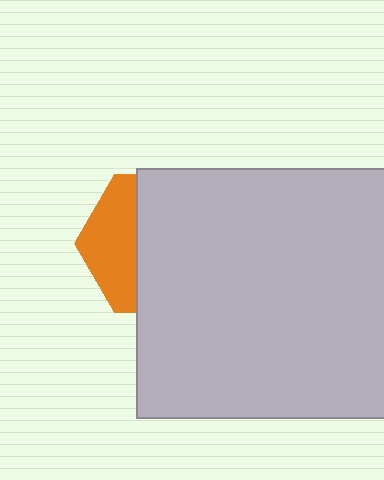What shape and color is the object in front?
The object in front is a light gray rectangle.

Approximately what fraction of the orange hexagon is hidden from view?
Roughly 65% of the orange hexagon is hidden behind the light gray rectangle.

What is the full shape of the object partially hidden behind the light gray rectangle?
The partially hidden object is an orange hexagon.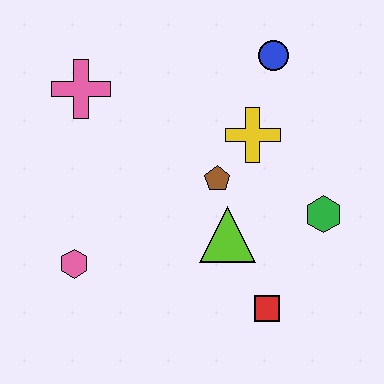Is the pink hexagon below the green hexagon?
Yes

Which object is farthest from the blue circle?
The pink hexagon is farthest from the blue circle.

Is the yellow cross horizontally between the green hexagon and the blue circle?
No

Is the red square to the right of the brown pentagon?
Yes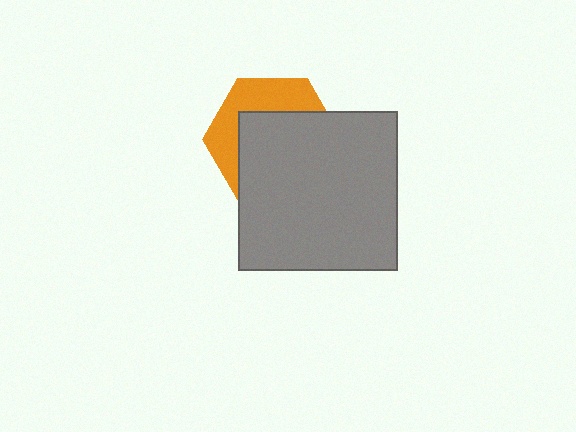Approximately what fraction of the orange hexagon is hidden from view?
Roughly 62% of the orange hexagon is hidden behind the gray square.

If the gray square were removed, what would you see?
You would see the complete orange hexagon.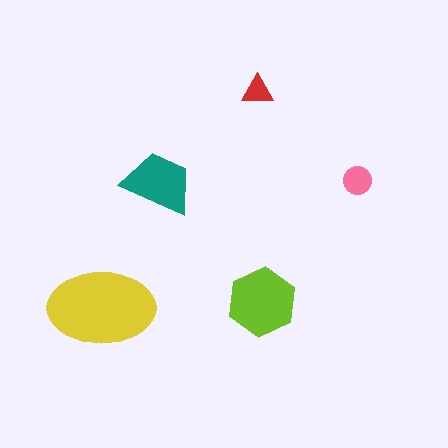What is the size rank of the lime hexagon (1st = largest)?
2nd.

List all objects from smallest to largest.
The red triangle, the pink circle, the teal trapezoid, the lime hexagon, the yellow ellipse.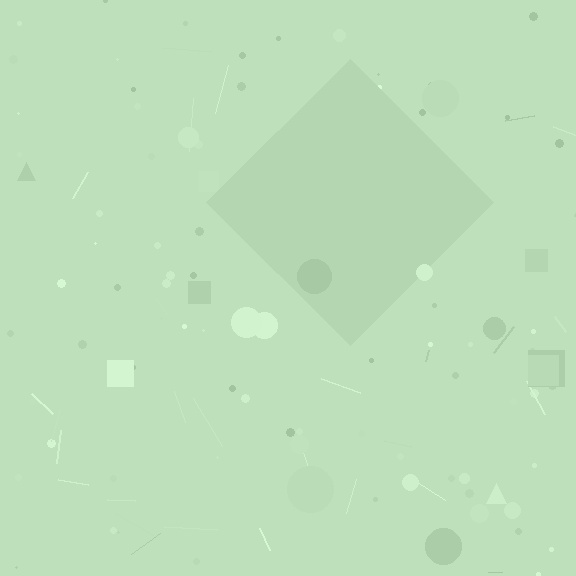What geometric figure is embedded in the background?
A diamond is embedded in the background.